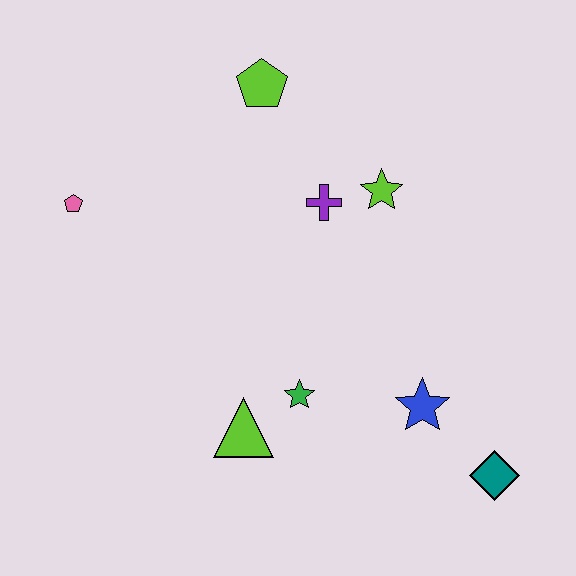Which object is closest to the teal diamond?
The blue star is closest to the teal diamond.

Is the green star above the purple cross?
No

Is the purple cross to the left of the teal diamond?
Yes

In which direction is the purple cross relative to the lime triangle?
The purple cross is above the lime triangle.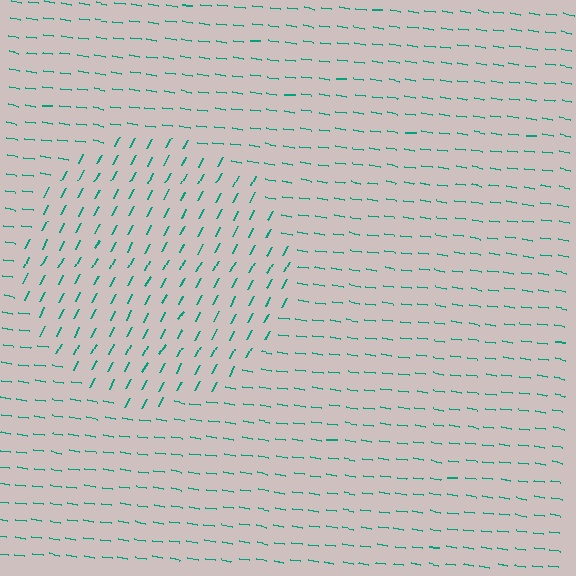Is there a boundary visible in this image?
Yes, there is a texture boundary formed by a change in line orientation.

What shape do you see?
I see a circle.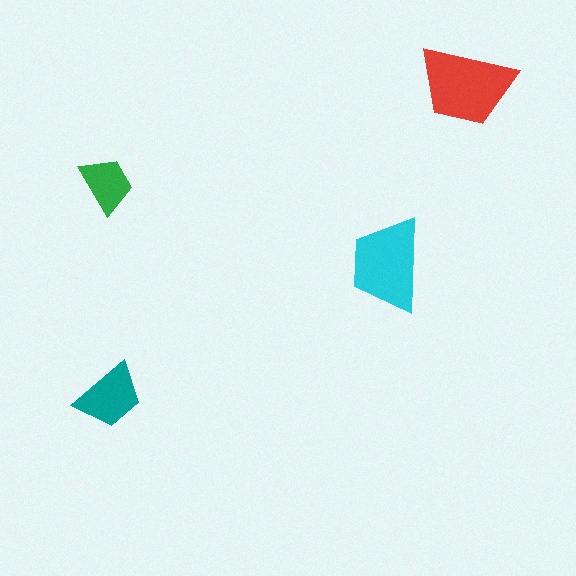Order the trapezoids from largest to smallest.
the red one, the cyan one, the teal one, the green one.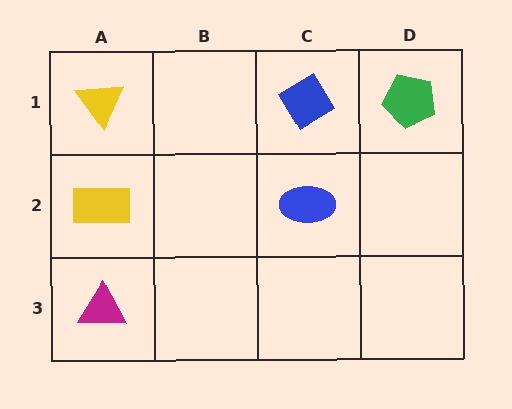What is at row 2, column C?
A blue ellipse.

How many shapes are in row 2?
2 shapes.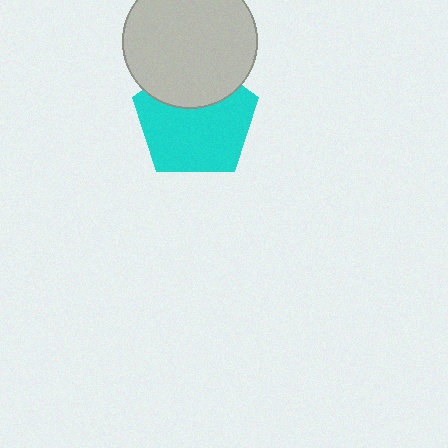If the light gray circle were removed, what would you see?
You would see the complete cyan pentagon.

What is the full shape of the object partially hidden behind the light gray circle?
The partially hidden object is a cyan pentagon.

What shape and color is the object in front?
The object in front is a light gray circle.